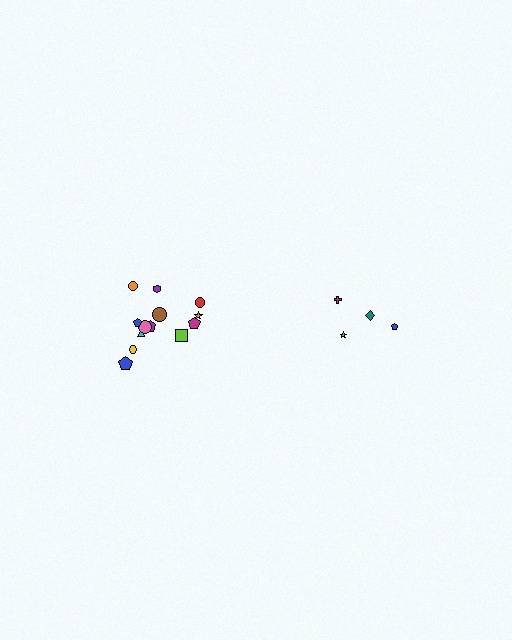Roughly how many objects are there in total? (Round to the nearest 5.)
Roughly 20 objects in total.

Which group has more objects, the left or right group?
The left group.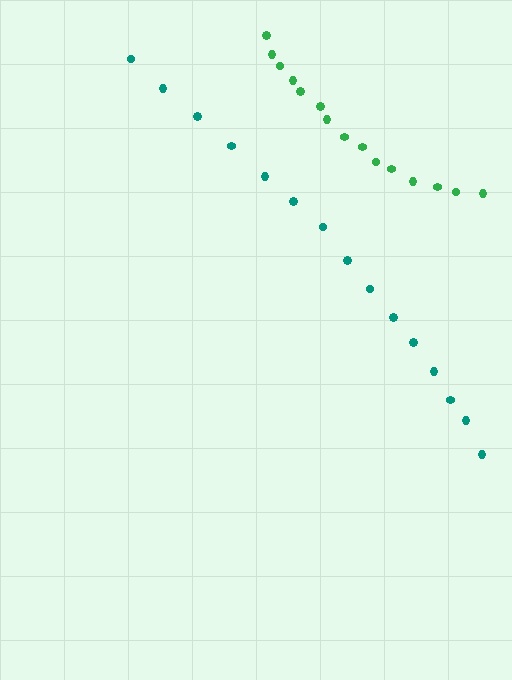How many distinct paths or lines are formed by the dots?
There are 2 distinct paths.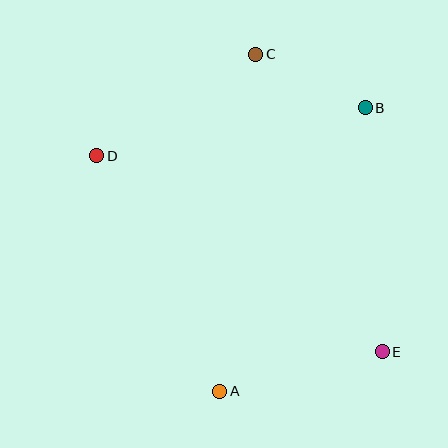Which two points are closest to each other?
Points B and C are closest to each other.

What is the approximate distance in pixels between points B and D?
The distance between B and D is approximately 273 pixels.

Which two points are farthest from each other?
Points D and E are farthest from each other.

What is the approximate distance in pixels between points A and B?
The distance between A and B is approximately 319 pixels.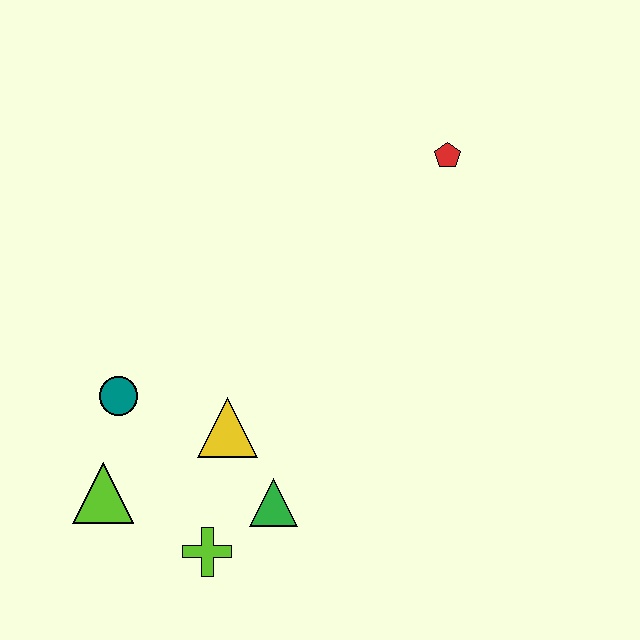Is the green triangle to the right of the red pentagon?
No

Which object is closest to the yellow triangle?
The green triangle is closest to the yellow triangle.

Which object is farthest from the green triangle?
The red pentagon is farthest from the green triangle.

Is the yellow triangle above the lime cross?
Yes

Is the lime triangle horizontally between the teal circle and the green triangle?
No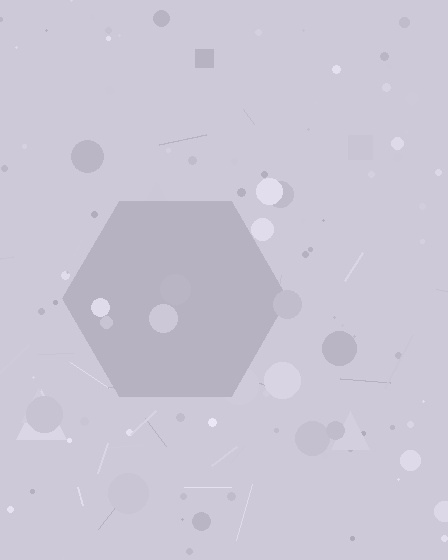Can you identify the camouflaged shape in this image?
The camouflaged shape is a hexagon.